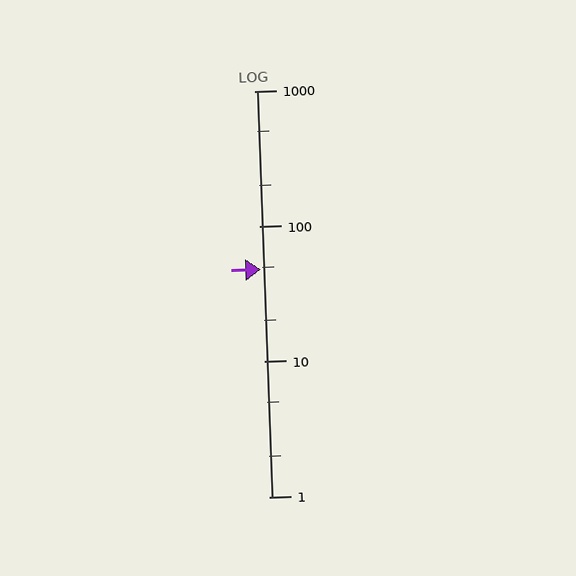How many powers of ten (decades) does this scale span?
The scale spans 3 decades, from 1 to 1000.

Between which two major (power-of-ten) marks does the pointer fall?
The pointer is between 10 and 100.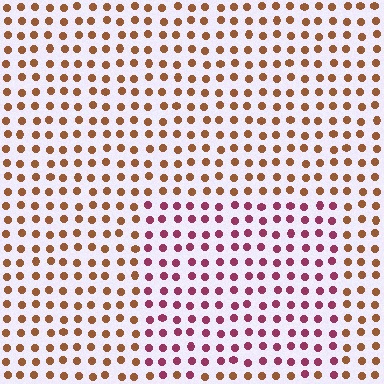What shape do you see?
I see a rectangle.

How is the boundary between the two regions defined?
The boundary is defined purely by a slight shift in hue (about 50 degrees). Spacing, size, and orientation are identical on both sides.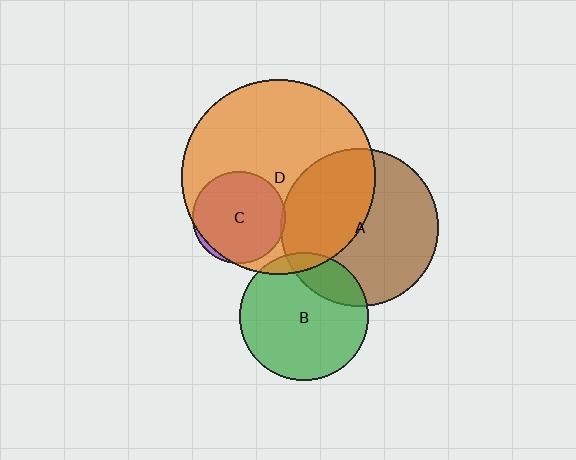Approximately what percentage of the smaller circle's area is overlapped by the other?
Approximately 10%.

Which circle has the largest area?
Circle D (orange).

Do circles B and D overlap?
Yes.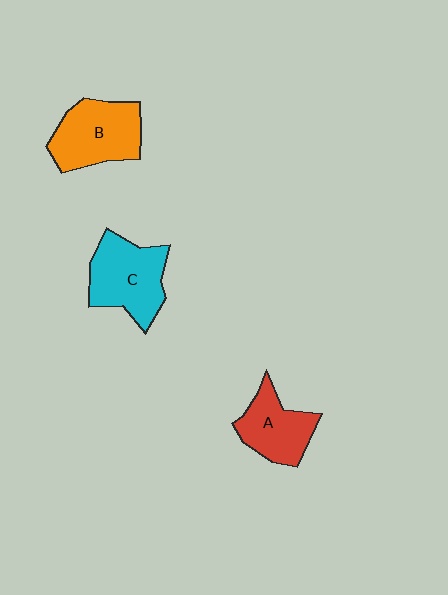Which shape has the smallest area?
Shape A (red).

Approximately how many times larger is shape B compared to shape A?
Approximately 1.3 times.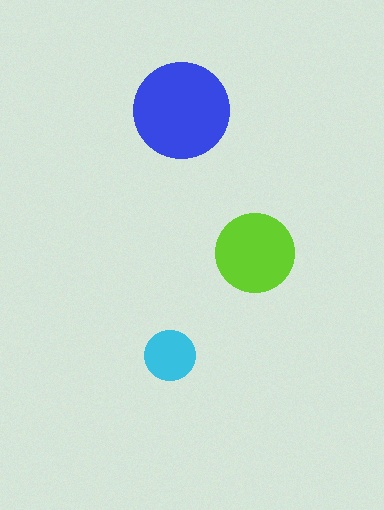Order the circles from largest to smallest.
the blue one, the lime one, the cyan one.